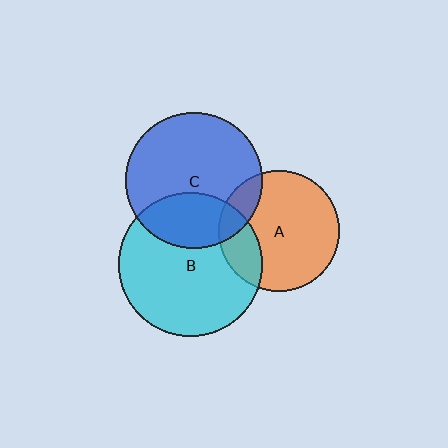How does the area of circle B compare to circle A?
Approximately 1.4 times.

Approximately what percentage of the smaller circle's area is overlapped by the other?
Approximately 15%.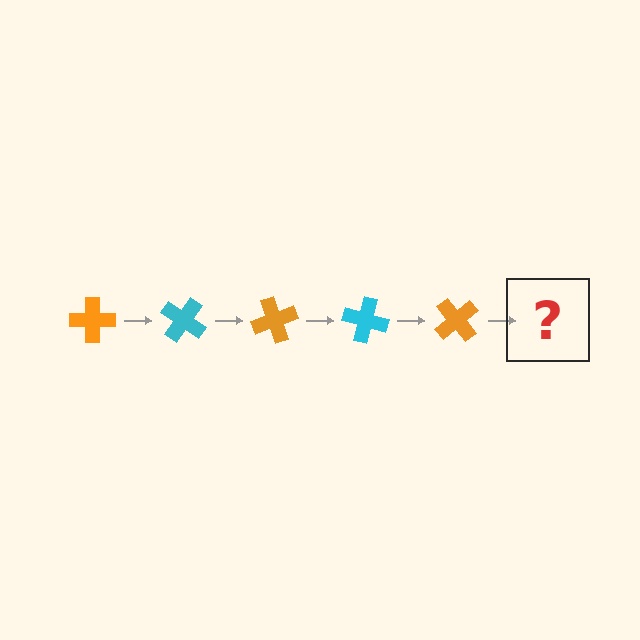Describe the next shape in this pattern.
It should be a cyan cross, rotated 175 degrees from the start.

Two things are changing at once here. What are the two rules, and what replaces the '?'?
The two rules are that it rotates 35 degrees each step and the color cycles through orange and cyan. The '?' should be a cyan cross, rotated 175 degrees from the start.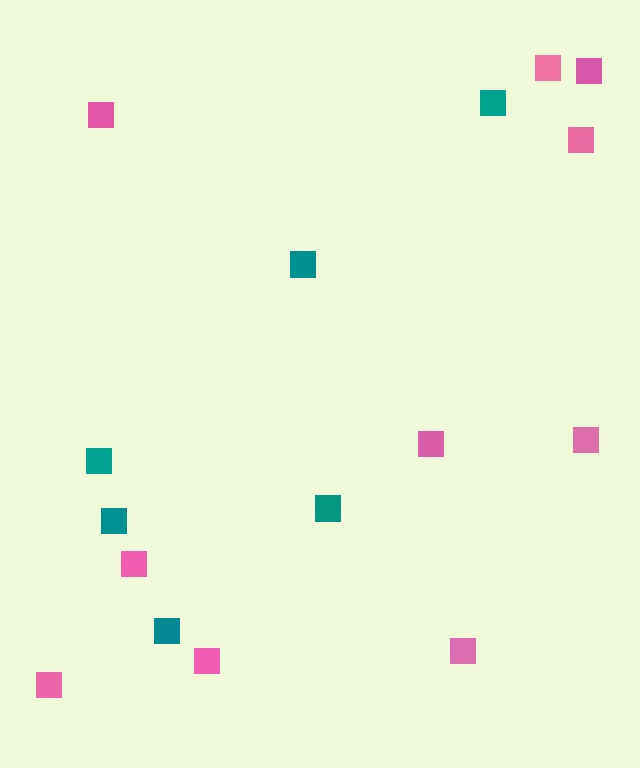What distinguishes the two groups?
There are 2 groups: one group of teal squares (6) and one group of pink squares (10).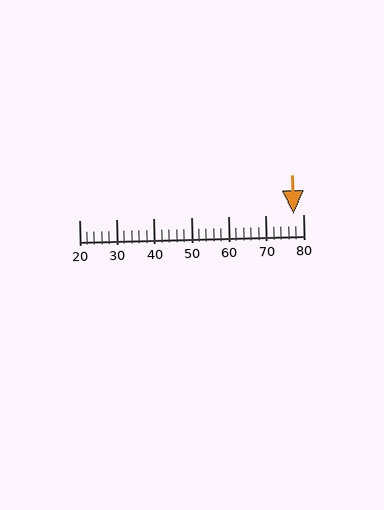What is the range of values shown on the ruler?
The ruler shows values from 20 to 80.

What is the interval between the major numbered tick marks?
The major tick marks are spaced 10 units apart.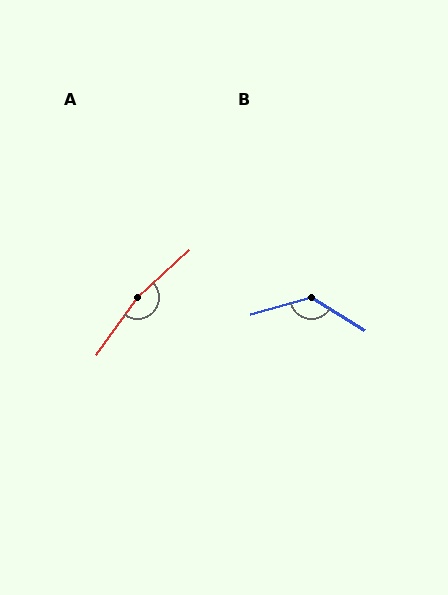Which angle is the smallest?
B, at approximately 133 degrees.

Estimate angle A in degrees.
Approximately 169 degrees.